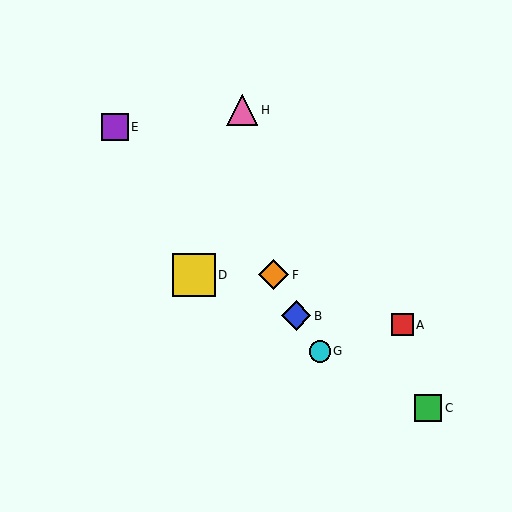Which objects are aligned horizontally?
Objects D, F are aligned horizontally.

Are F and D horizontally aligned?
Yes, both are at y≈275.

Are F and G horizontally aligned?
No, F is at y≈275 and G is at y≈351.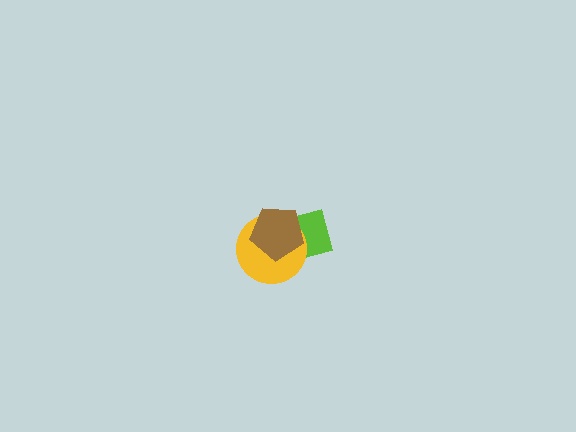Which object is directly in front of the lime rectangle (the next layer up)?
The yellow circle is directly in front of the lime rectangle.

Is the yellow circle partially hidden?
Yes, it is partially covered by another shape.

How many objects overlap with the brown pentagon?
2 objects overlap with the brown pentagon.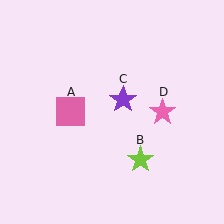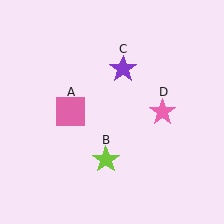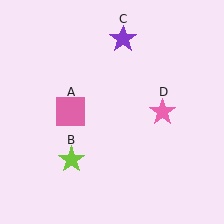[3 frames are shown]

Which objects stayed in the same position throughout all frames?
Pink square (object A) and pink star (object D) remained stationary.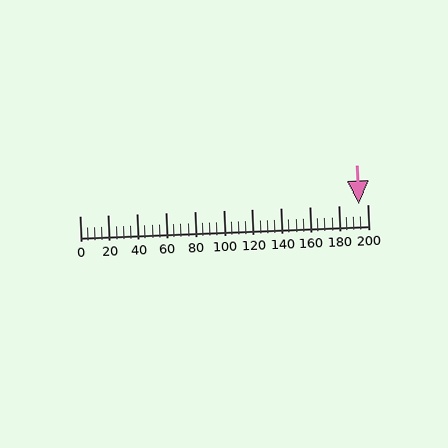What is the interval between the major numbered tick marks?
The major tick marks are spaced 20 units apart.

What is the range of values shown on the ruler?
The ruler shows values from 0 to 200.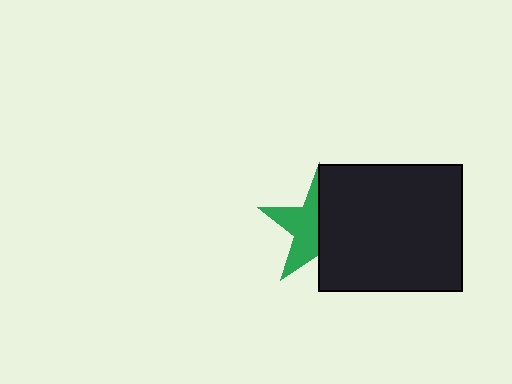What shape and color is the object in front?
The object in front is a black rectangle.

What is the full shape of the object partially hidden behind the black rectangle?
The partially hidden object is a green star.